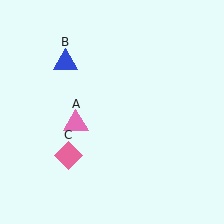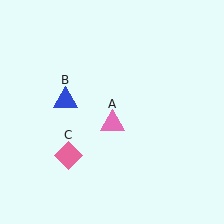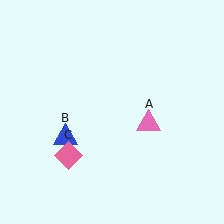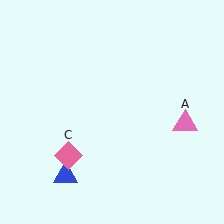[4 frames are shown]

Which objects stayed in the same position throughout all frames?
Pink diamond (object C) remained stationary.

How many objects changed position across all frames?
2 objects changed position: pink triangle (object A), blue triangle (object B).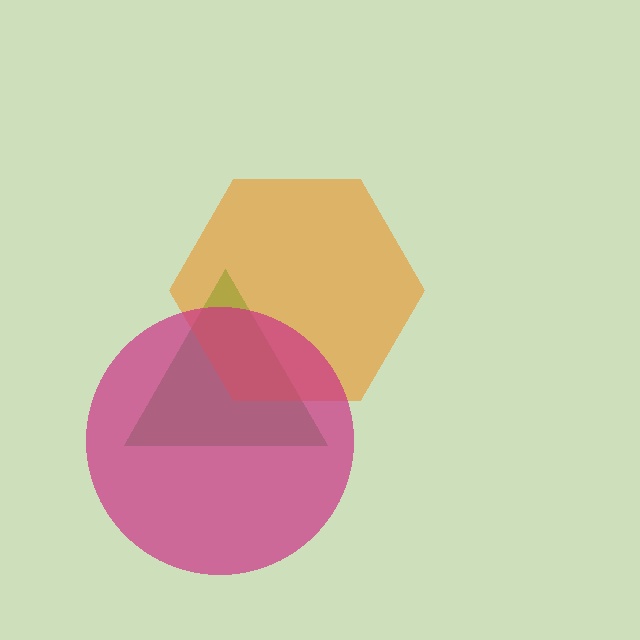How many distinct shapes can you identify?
There are 3 distinct shapes: a green triangle, an orange hexagon, a magenta circle.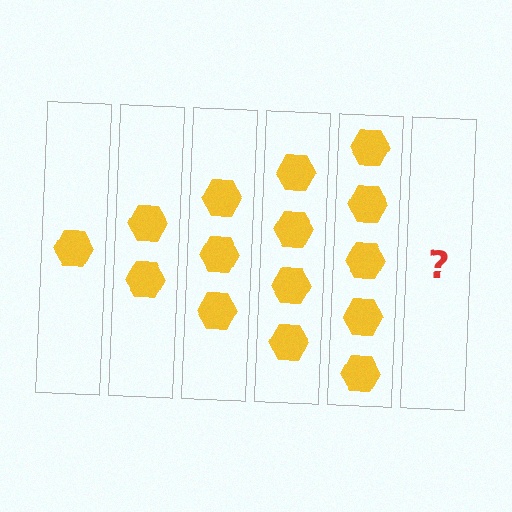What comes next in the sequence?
The next element should be 6 hexagons.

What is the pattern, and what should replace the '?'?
The pattern is that each step adds one more hexagon. The '?' should be 6 hexagons.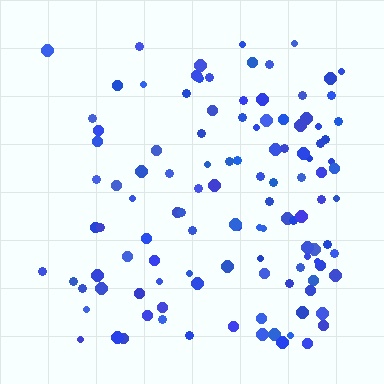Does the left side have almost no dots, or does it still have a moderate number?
Still a moderate number, just noticeably fewer than the right.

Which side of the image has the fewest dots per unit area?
The left.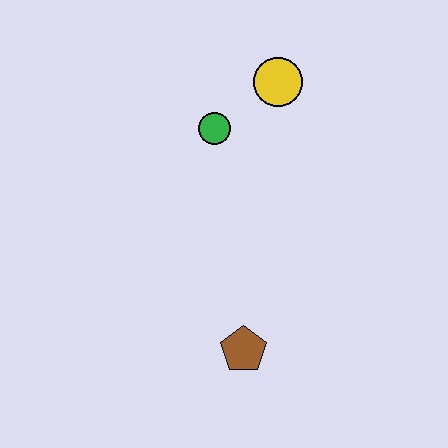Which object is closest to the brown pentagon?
The green circle is closest to the brown pentagon.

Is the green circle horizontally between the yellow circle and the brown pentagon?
No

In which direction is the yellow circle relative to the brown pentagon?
The yellow circle is above the brown pentagon.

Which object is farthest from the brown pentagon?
The yellow circle is farthest from the brown pentagon.